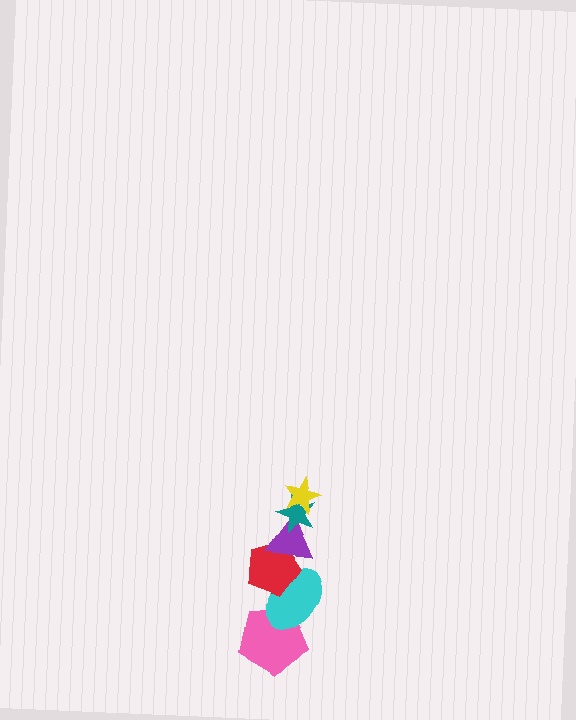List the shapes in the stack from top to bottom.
From top to bottom: the yellow star, the teal star, the purple triangle, the red pentagon, the cyan ellipse, the pink pentagon.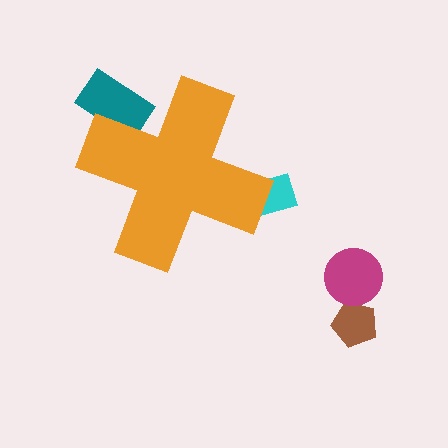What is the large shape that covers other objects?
An orange cross.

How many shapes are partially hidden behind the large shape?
2 shapes are partially hidden.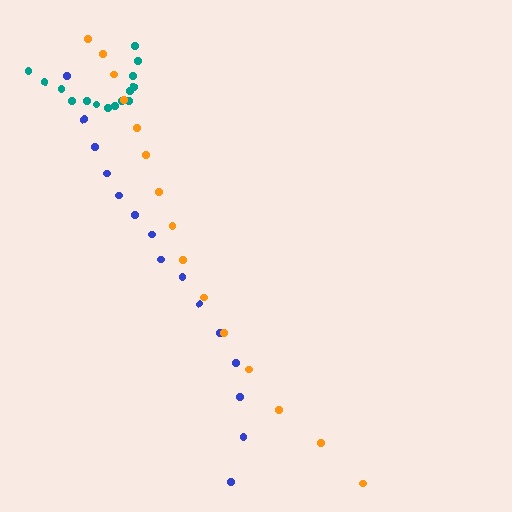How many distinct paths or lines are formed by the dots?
There are 3 distinct paths.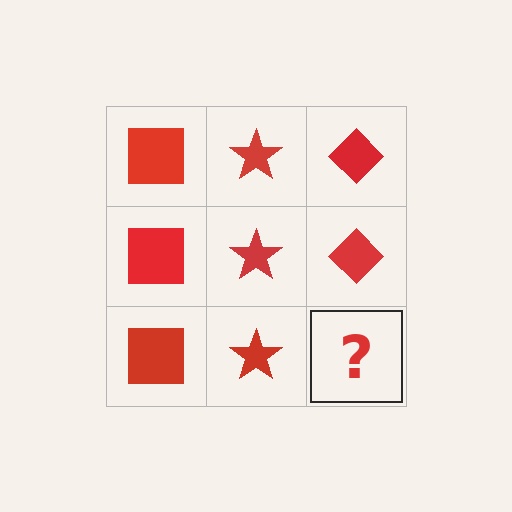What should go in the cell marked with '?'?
The missing cell should contain a red diamond.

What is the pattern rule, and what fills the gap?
The rule is that each column has a consistent shape. The gap should be filled with a red diamond.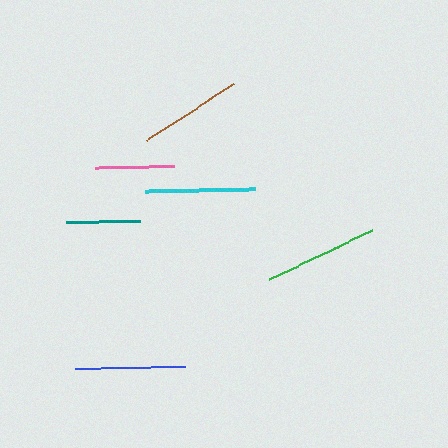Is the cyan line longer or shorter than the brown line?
The cyan line is longer than the brown line.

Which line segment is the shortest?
The teal line is the shortest at approximately 74 pixels.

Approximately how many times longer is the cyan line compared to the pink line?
The cyan line is approximately 1.4 times the length of the pink line.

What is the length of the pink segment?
The pink segment is approximately 79 pixels long.